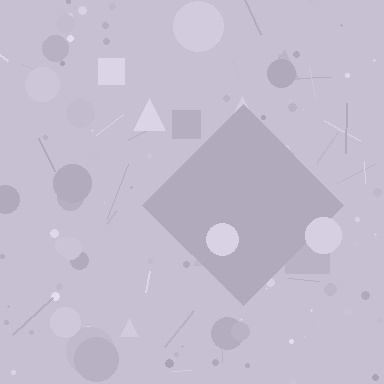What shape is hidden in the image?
A diamond is hidden in the image.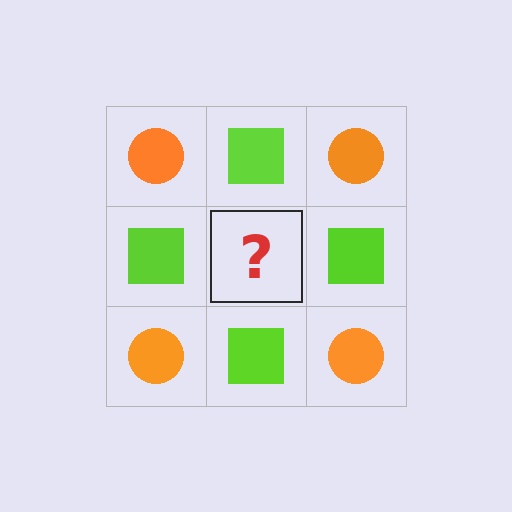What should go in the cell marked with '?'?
The missing cell should contain an orange circle.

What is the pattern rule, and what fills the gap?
The rule is that it alternates orange circle and lime square in a checkerboard pattern. The gap should be filled with an orange circle.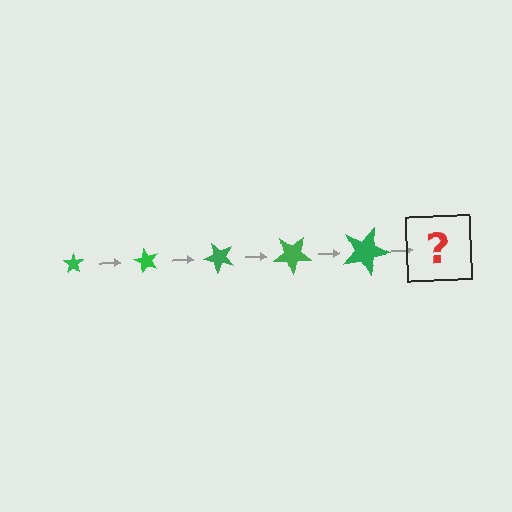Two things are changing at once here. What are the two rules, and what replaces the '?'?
The two rules are that the star grows larger each step and it rotates 60 degrees each step. The '?' should be a star, larger than the previous one and rotated 300 degrees from the start.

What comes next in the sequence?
The next element should be a star, larger than the previous one and rotated 300 degrees from the start.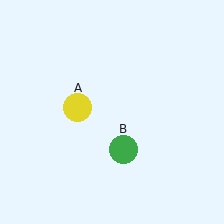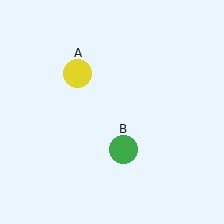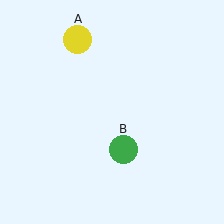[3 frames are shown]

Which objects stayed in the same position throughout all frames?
Green circle (object B) remained stationary.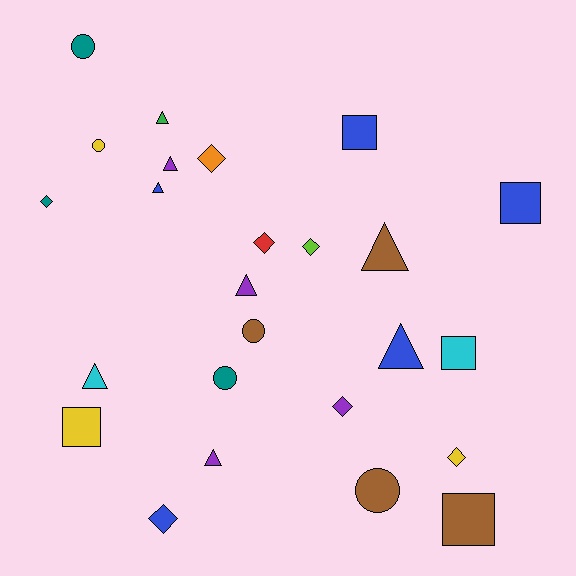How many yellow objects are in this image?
There are 3 yellow objects.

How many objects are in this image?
There are 25 objects.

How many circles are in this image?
There are 5 circles.